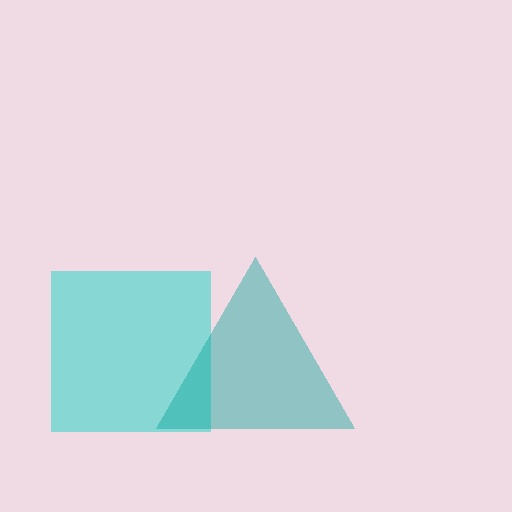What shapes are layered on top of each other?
The layered shapes are: a cyan square, a teal triangle.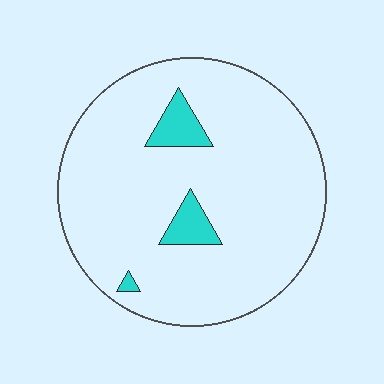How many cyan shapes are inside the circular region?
3.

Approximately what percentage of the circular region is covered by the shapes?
Approximately 10%.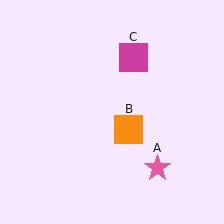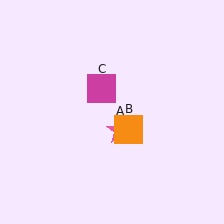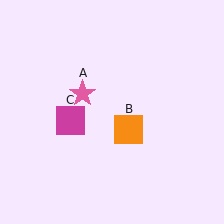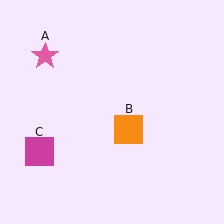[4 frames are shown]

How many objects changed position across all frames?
2 objects changed position: pink star (object A), magenta square (object C).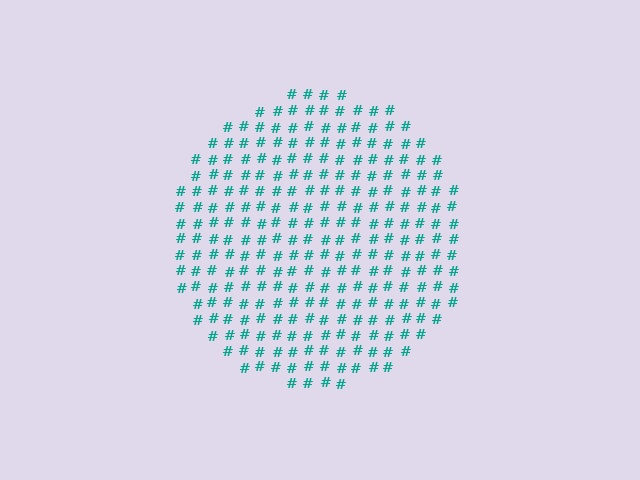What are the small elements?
The small elements are hash symbols.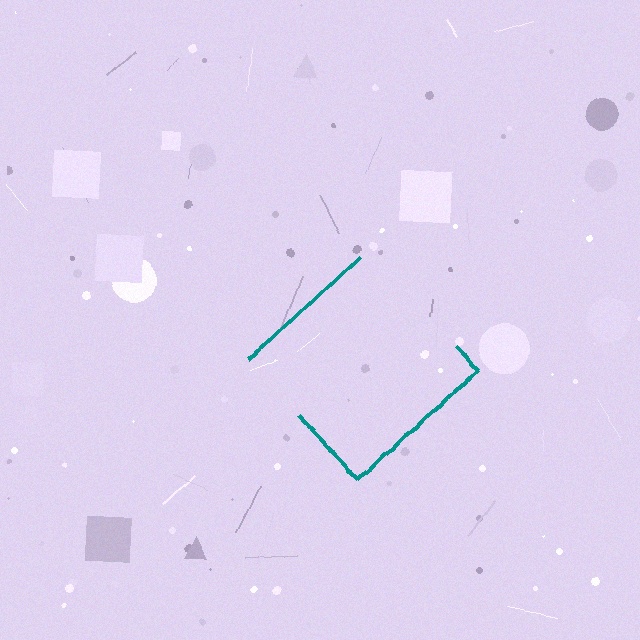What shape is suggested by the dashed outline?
The dashed outline suggests a diamond.